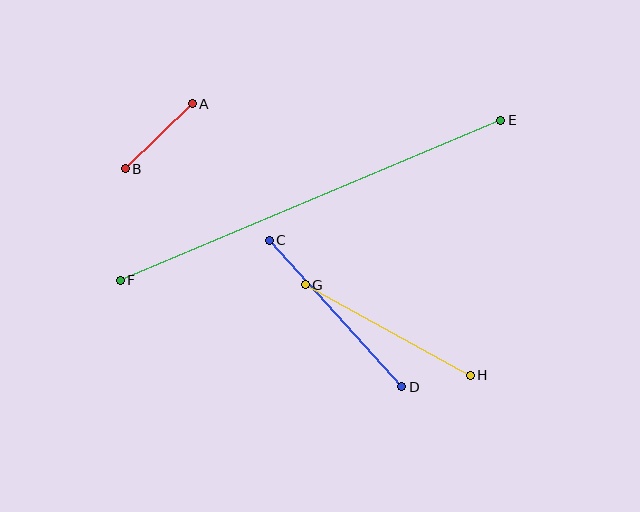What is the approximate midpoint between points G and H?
The midpoint is at approximately (388, 330) pixels.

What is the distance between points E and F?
The distance is approximately 413 pixels.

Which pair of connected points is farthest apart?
Points E and F are farthest apart.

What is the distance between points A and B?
The distance is approximately 93 pixels.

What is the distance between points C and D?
The distance is approximately 198 pixels.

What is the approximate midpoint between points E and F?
The midpoint is at approximately (311, 200) pixels.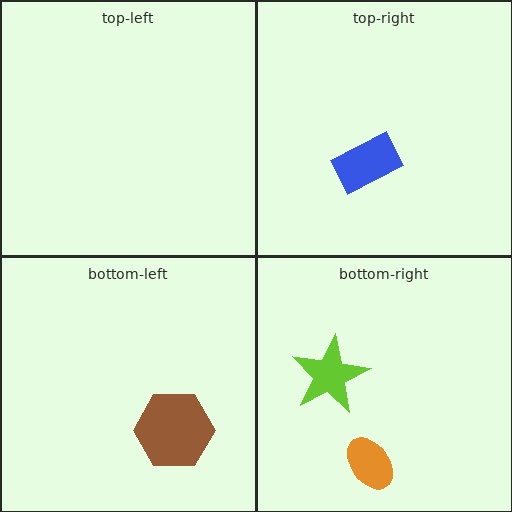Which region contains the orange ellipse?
The bottom-right region.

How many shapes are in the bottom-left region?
1.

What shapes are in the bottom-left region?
The brown hexagon.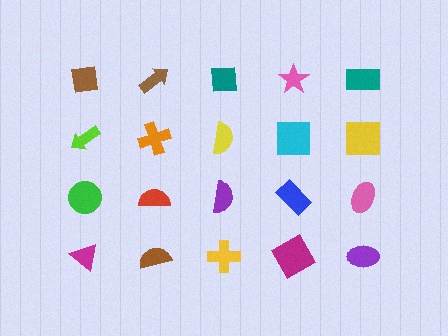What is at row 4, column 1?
A magenta triangle.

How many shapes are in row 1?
5 shapes.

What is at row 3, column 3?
A purple semicircle.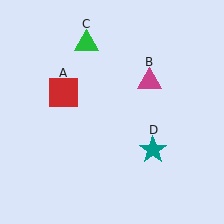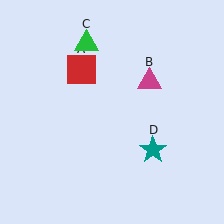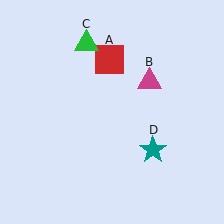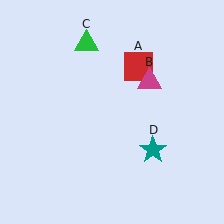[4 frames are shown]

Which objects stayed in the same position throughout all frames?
Magenta triangle (object B) and green triangle (object C) and teal star (object D) remained stationary.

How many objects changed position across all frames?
1 object changed position: red square (object A).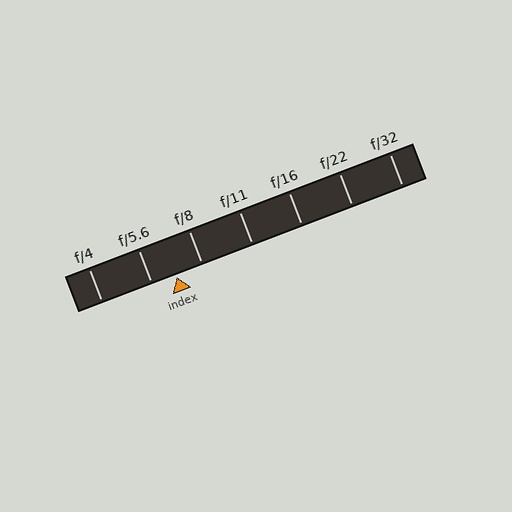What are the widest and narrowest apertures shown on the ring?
The widest aperture shown is f/4 and the narrowest is f/32.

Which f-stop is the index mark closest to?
The index mark is closest to f/5.6.